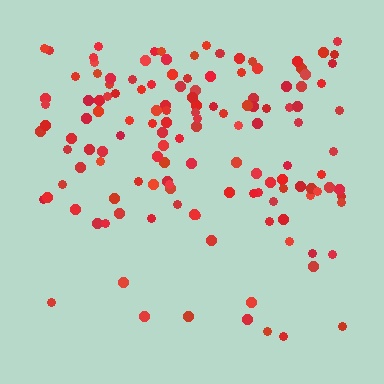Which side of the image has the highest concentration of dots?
The top.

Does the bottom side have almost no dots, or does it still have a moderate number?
Still a moderate number, just noticeably fewer than the top.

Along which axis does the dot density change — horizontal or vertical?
Vertical.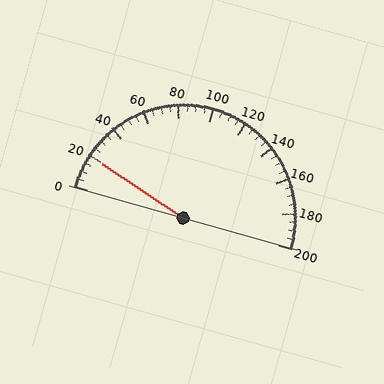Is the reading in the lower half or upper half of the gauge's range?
The reading is in the lower half of the range (0 to 200).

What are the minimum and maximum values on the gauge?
The gauge ranges from 0 to 200.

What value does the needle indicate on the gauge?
The needle indicates approximately 20.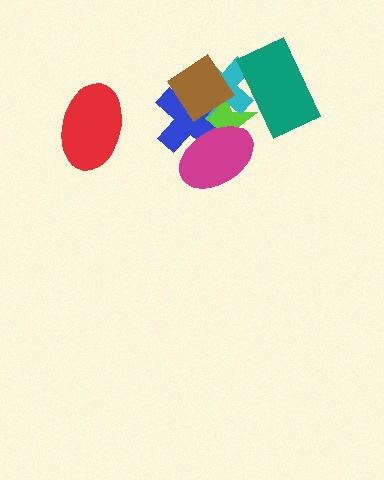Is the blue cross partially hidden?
Yes, it is partially covered by another shape.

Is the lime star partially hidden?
Yes, it is partially covered by another shape.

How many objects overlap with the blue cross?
4 objects overlap with the blue cross.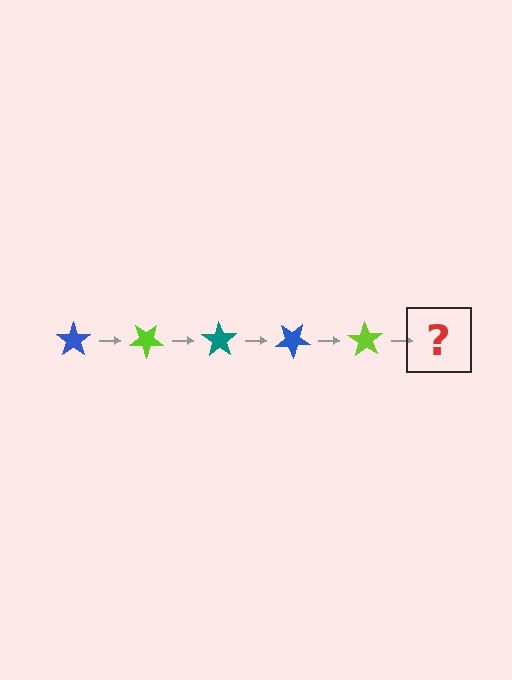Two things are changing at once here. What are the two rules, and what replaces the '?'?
The two rules are that it rotates 35 degrees each step and the color cycles through blue, lime, and teal. The '?' should be a teal star, rotated 175 degrees from the start.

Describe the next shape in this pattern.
It should be a teal star, rotated 175 degrees from the start.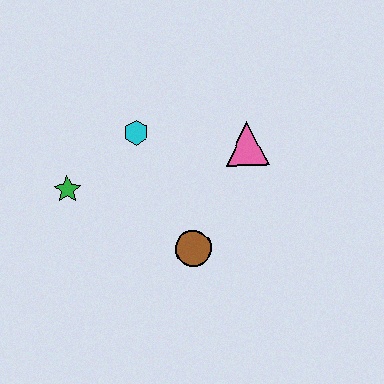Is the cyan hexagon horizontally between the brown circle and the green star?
Yes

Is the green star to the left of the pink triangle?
Yes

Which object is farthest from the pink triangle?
The green star is farthest from the pink triangle.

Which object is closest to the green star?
The cyan hexagon is closest to the green star.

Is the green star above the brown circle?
Yes